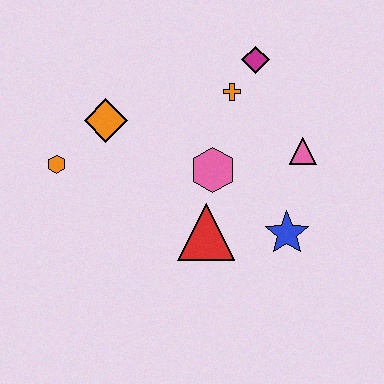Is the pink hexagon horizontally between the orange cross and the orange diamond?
Yes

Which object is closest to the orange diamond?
The orange hexagon is closest to the orange diamond.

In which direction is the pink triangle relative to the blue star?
The pink triangle is above the blue star.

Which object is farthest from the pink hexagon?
The orange hexagon is farthest from the pink hexagon.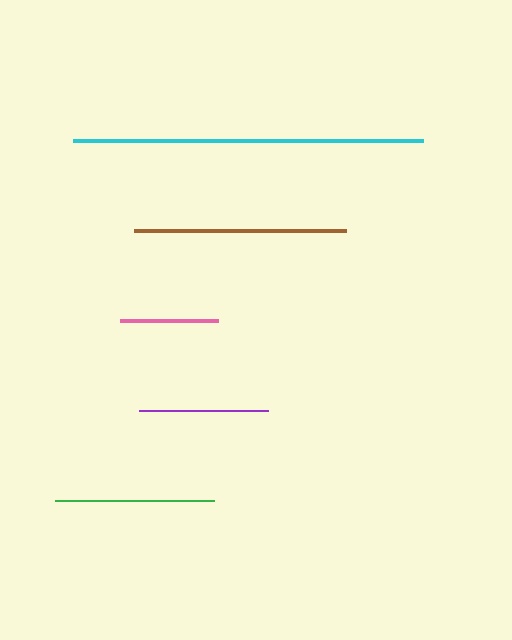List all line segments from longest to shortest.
From longest to shortest: cyan, brown, green, purple, pink.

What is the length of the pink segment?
The pink segment is approximately 98 pixels long.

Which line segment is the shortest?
The pink line is the shortest at approximately 98 pixels.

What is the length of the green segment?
The green segment is approximately 158 pixels long.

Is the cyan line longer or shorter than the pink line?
The cyan line is longer than the pink line.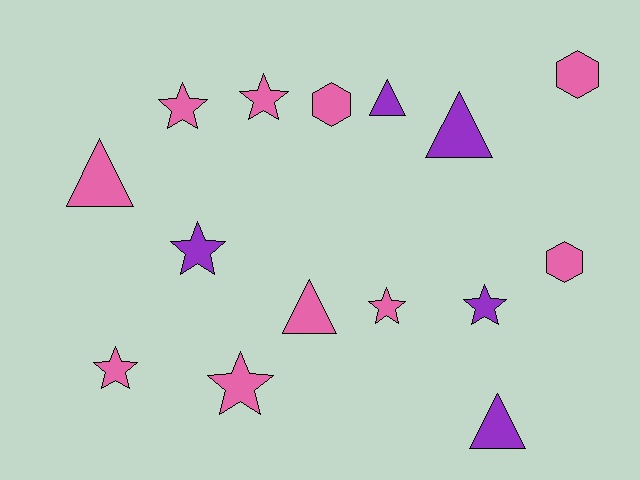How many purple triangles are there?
There are 3 purple triangles.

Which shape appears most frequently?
Star, with 7 objects.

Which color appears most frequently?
Pink, with 10 objects.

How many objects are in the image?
There are 15 objects.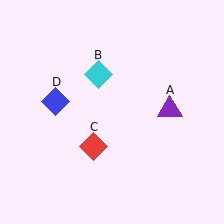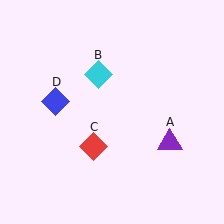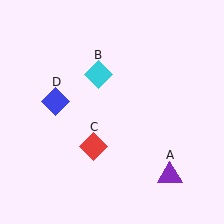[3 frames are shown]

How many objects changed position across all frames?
1 object changed position: purple triangle (object A).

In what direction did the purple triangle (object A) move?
The purple triangle (object A) moved down.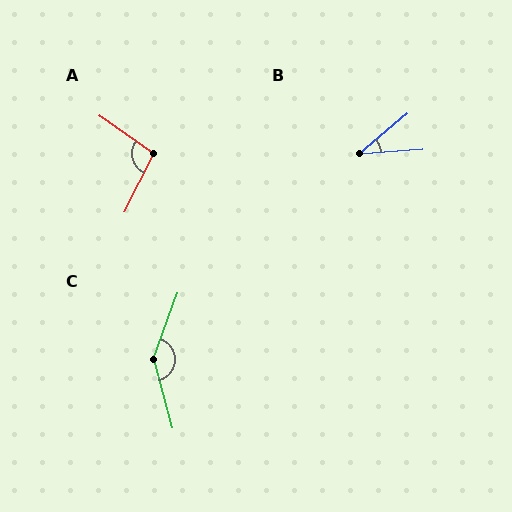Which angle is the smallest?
B, at approximately 35 degrees.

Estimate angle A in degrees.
Approximately 98 degrees.